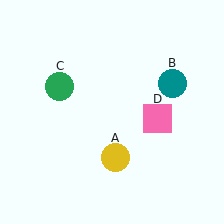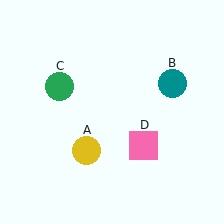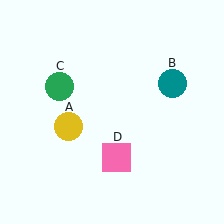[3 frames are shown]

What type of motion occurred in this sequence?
The yellow circle (object A), pink square (object D) rotated clockwise around the center of the scene.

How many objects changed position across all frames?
2 objects changed position: yellow circle (object A), pink square (object D).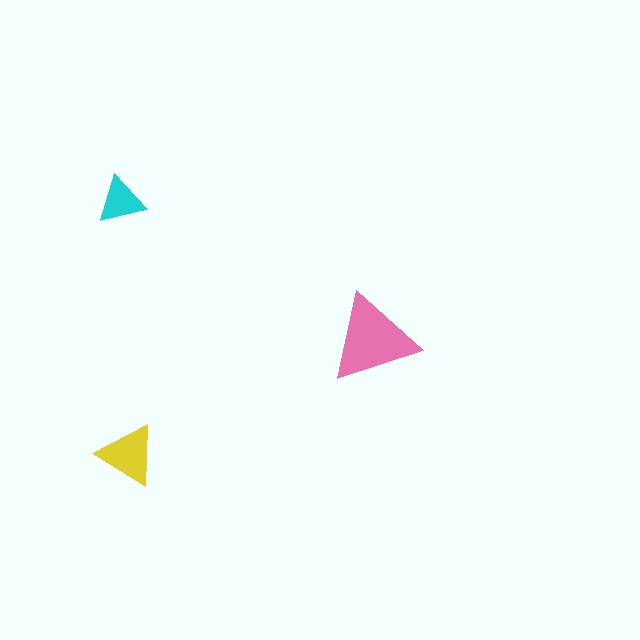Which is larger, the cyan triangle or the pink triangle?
The pink one.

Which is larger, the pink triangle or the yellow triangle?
The pink one.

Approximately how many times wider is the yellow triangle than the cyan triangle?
About 1.5 times wider.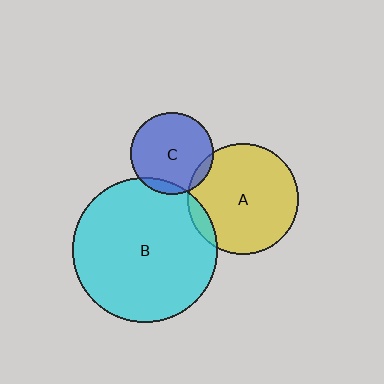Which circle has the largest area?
Circle B (cyan).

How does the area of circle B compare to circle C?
Approximately 3.1 times.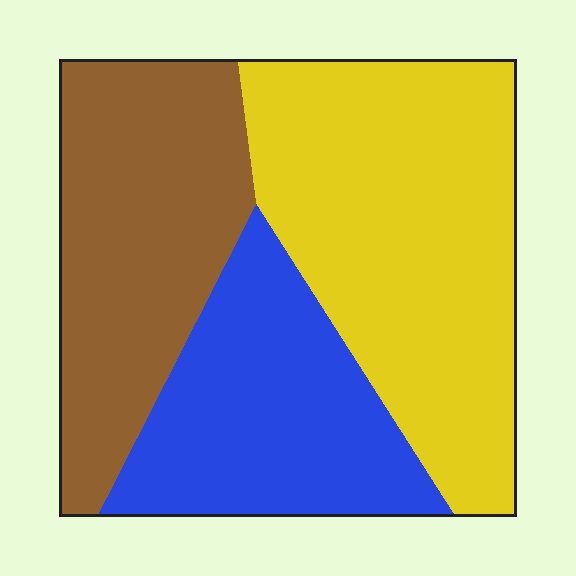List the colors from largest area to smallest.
From largest to smallest: yellow, brown, blue.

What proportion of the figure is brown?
Brown takes up about one third (1/3) of the figure.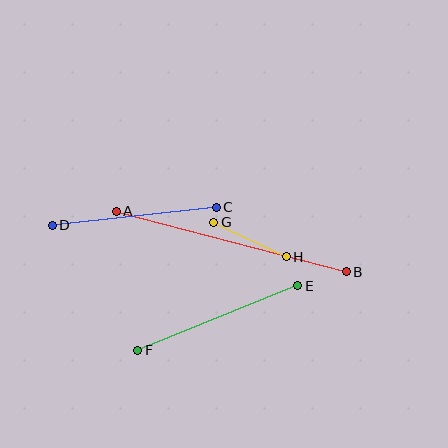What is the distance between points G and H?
The distance is approximately 80 pixels.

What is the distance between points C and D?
The distance is approximately 165 pixels.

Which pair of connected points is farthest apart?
Points A and B are farthest apart.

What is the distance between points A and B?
The distance is approximately 238 pixels.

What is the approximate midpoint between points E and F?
The midpoint is at approximately (218, 318) pixels.